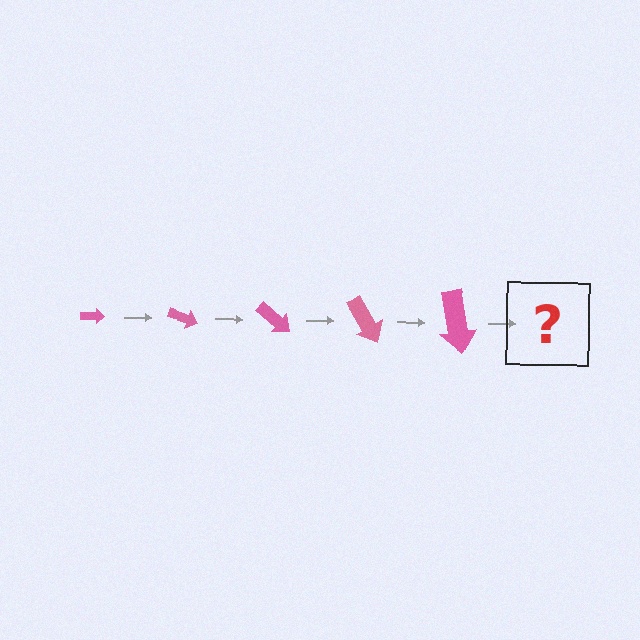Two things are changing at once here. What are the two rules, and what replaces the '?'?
The two rules are that the arrow grows larger each step and it rotates 20 degrees each step. The '?' should be an arrow, larger than the previous one and rotated 100 degrees from the start.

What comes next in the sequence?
The next element should be an arrow, larger than the previous one and rotated 100 degrees from the start.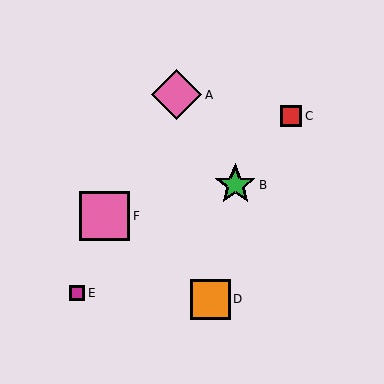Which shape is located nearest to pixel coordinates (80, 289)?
The magenta square (labeled E) at (77, 293) is nearest to that location.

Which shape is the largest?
The pink diamond (labeled A) is the largest.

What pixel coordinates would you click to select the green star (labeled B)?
Click at (235, 185) to select the green star B.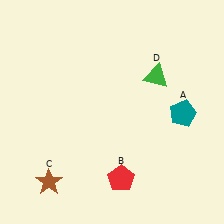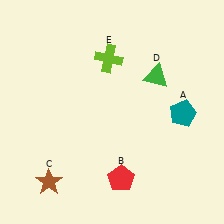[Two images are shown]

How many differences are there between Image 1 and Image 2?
There is 1 difference between the two images.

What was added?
A lime cross (E) was added in Image 2.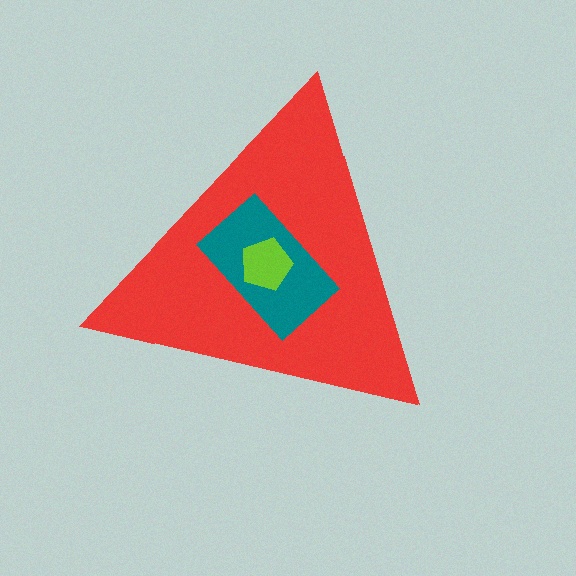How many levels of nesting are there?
3.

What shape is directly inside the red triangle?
The teal rectangle.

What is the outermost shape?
The red triangle.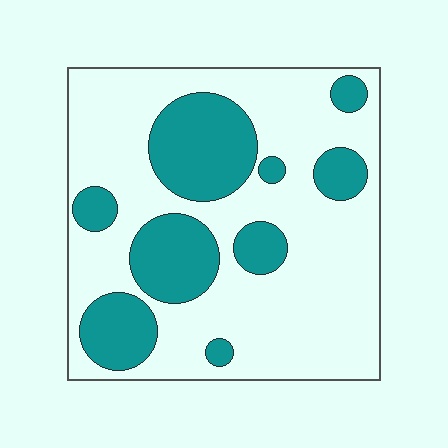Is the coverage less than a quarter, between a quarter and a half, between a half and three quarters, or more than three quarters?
Between a quarter and a half.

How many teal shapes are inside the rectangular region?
9.